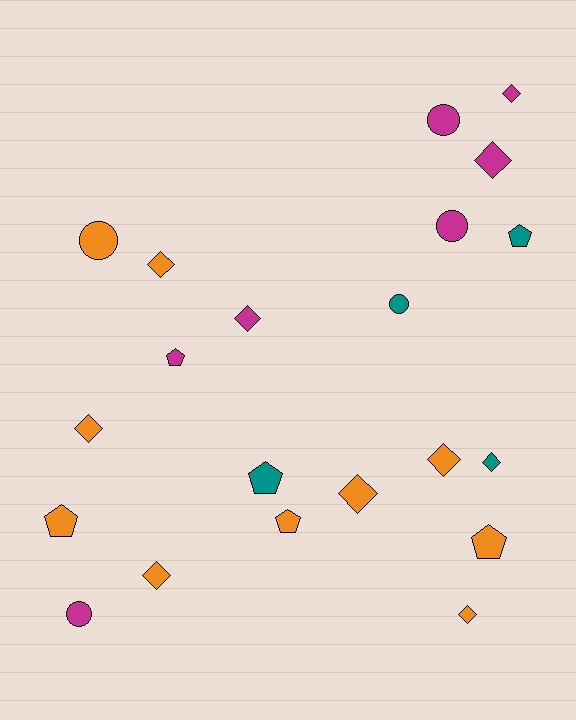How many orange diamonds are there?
There are 6 orange diamonds.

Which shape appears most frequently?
Diamond, with 10 objects.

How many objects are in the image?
There are 21 objects.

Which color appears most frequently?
Orange, with 10 objects.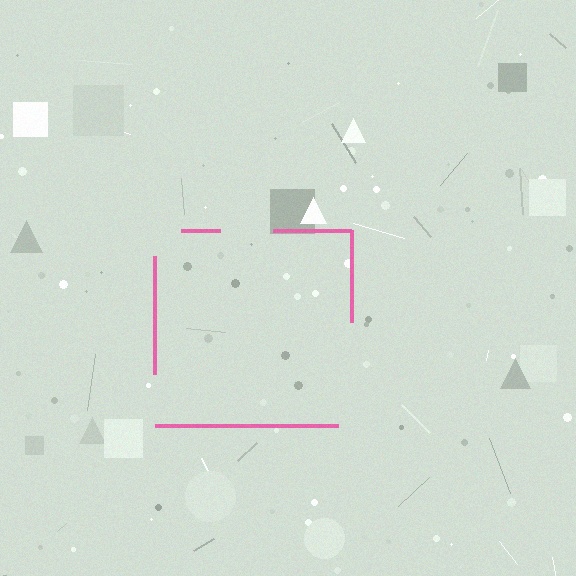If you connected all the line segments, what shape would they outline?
They would outline a square.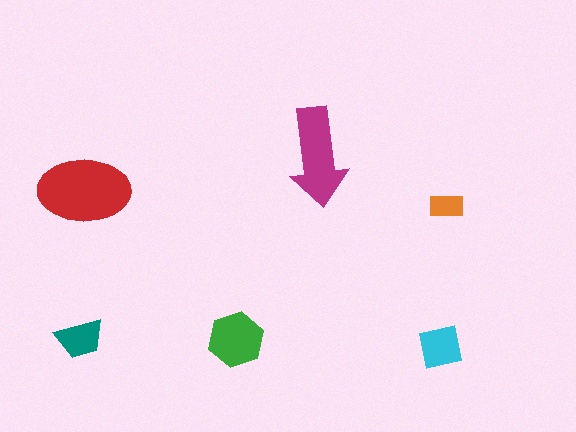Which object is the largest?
The red ellipse.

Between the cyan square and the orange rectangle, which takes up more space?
The cyan square.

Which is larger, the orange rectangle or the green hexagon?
The green hexagon.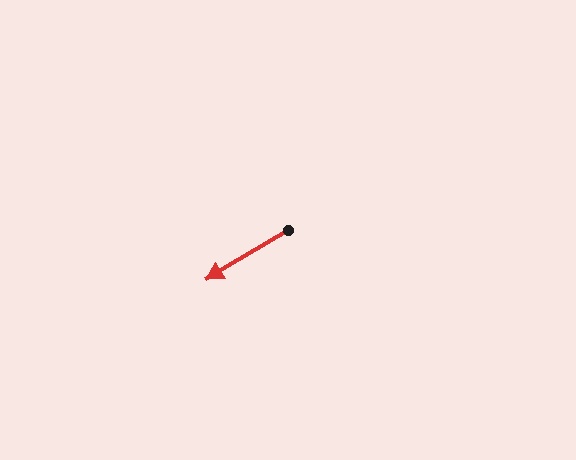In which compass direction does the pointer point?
Southwest.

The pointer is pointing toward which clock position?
Roughly 8 o'clock.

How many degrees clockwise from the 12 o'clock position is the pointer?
Approximately 239 degrees.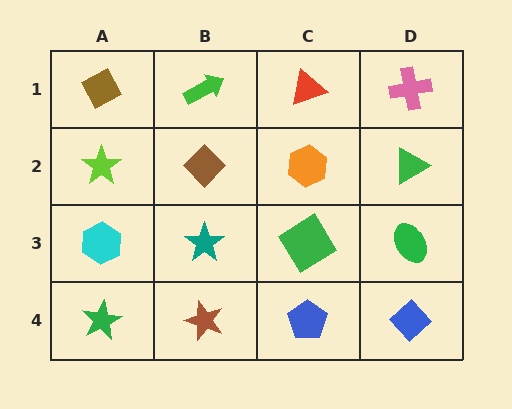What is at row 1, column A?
A brown diamond.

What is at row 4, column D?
A blue diamond.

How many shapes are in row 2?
4 shapes.